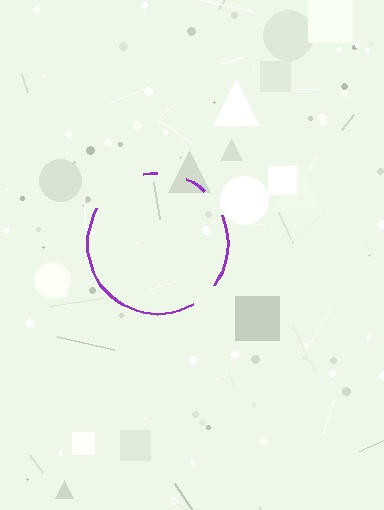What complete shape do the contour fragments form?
The contour fragments form a circle.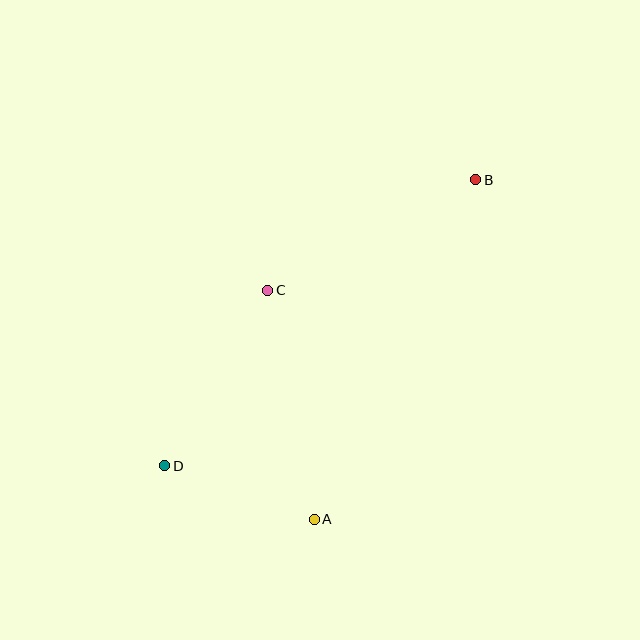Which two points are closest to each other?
Points A and D are closest to each other.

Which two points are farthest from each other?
Points B and D are farthest from each other.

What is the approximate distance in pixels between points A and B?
The distance between A and B is approximately 376 pixels.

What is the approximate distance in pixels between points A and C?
The distance between A and C is approximately 233 pixels.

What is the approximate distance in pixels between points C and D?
The distance between C and D is approximately 203 pixels.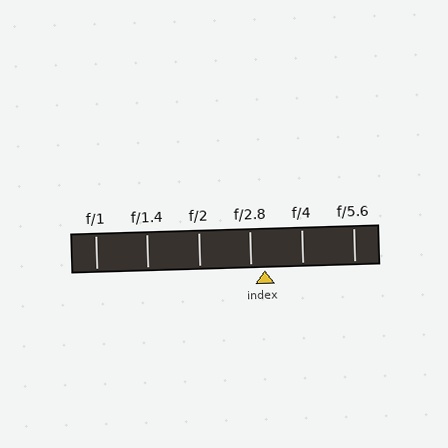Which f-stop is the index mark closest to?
The index mark is closest to f/2.8.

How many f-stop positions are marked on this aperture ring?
There are 6 f-stop positions marked.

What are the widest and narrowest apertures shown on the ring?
The widest aperture shown is f/1 and the narrowest is f/5.6.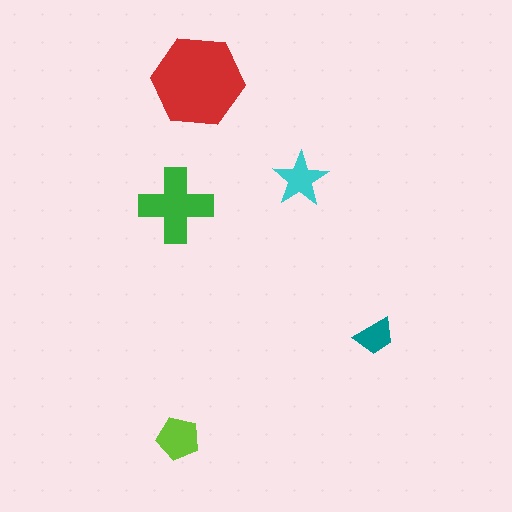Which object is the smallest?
The teal trapezoid.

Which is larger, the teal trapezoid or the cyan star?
The cyan star.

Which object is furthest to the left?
The green cross is leftmost.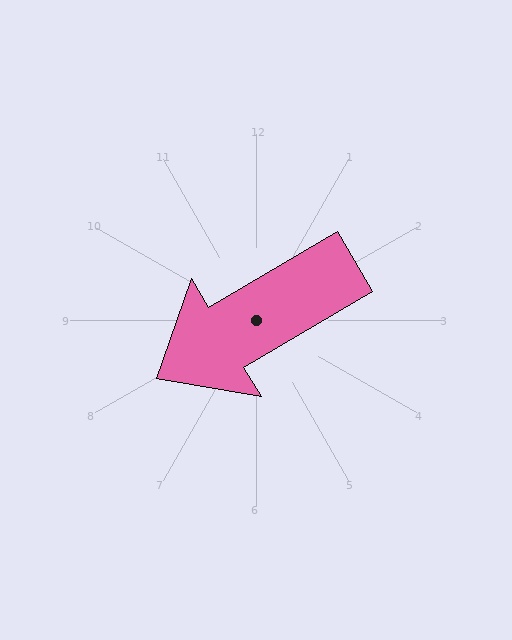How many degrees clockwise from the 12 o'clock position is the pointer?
Approximately 239 degrees.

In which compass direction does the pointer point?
Southwest.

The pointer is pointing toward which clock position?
Roughly 8 o'clock.